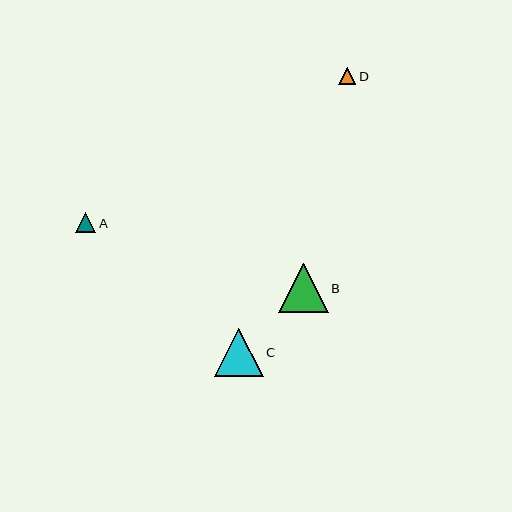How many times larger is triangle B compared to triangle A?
Triangle B is approximately 2.5 times the size of triangle A.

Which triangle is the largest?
Triangle B is the largest with a size of approximately 49 pixels.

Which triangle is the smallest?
Triangle D is the smallest with a size of approximately 17 pixels.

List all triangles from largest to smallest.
From largest to smallest: B, C, A, D.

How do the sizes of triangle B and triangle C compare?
Triangle B and triangle C are approximately the same size.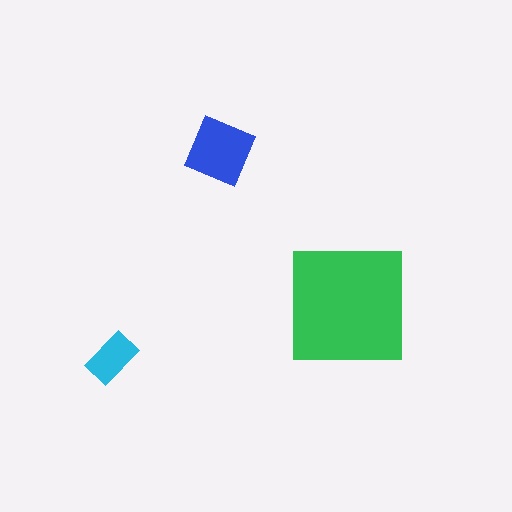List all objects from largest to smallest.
The green square, the blue diamond, the cyan rectangle.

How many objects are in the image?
There are 3 objects in the image.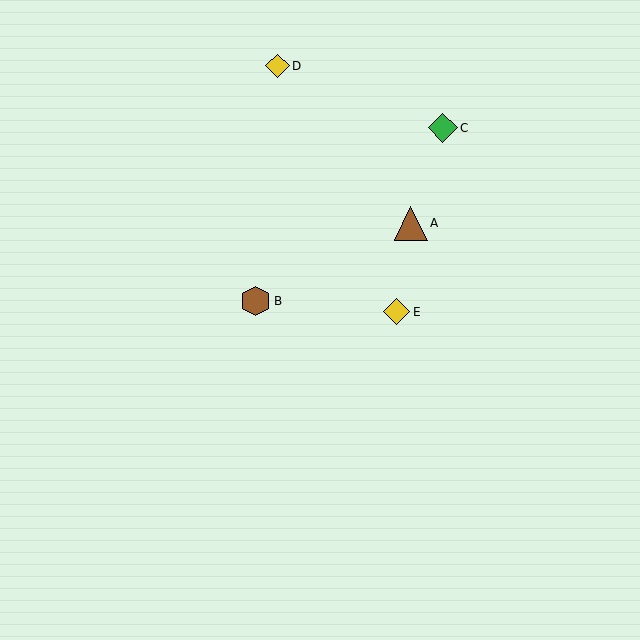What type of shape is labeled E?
Shape E is a yellow diamond.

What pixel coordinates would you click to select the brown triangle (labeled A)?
Click at (411, 223) to select the brown triangle A.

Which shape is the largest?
The brown triangle (labeled A) is the largest.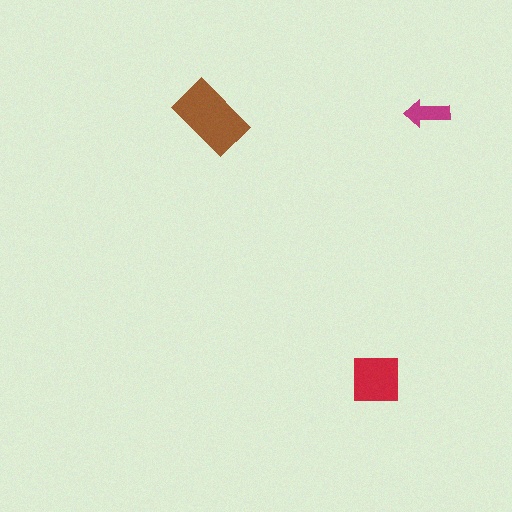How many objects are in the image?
There are 3 objects in the image.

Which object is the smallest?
The magenta arrow.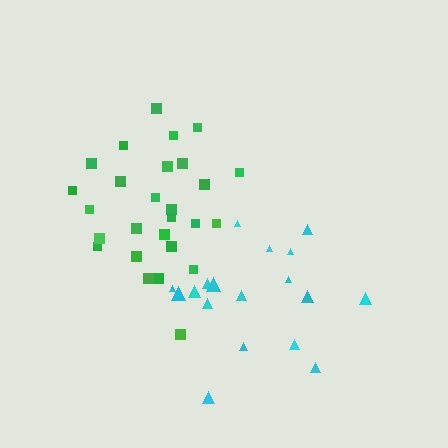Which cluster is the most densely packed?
Green.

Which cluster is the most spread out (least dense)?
Cyan.